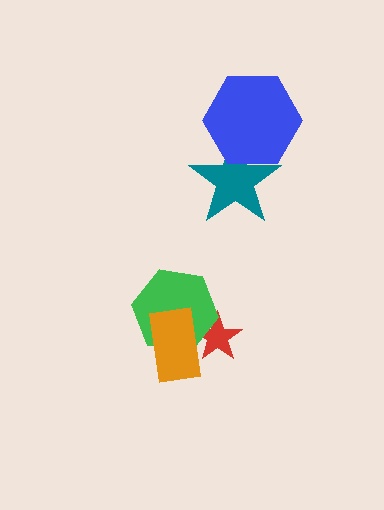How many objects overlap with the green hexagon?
2 objects overlap with the green hexagon.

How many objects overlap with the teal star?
1 object overlaps with the teal star.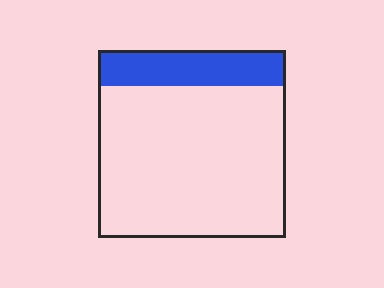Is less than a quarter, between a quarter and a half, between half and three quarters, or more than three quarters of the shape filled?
Less than a quarter.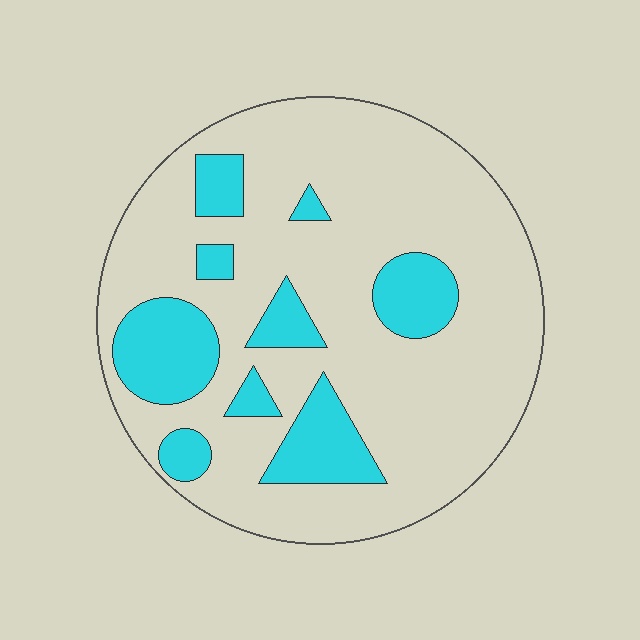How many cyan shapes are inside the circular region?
9.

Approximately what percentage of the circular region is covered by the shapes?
Approximately 20%.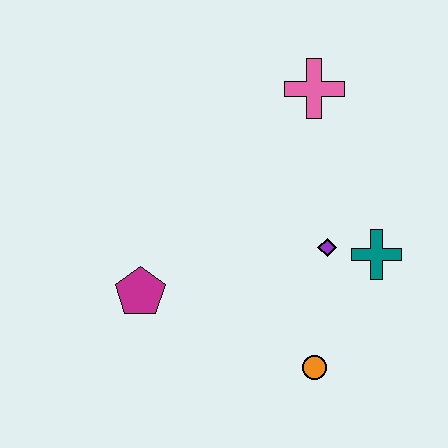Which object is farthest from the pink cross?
The orange circle is farthest from the pink cross.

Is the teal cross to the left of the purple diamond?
No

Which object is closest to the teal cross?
The purple diamond is closest to the teal cross.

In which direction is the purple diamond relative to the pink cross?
The purple diamond is below the pink cross.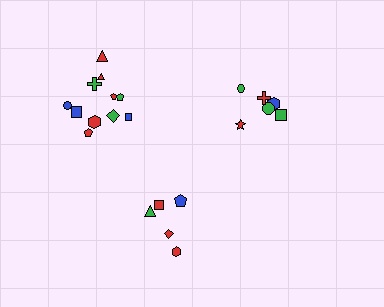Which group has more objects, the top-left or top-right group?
The top-left group.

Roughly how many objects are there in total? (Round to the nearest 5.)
Roughly 25 objects in total.